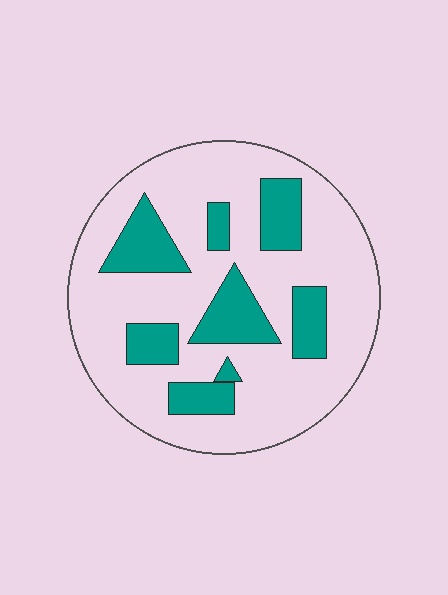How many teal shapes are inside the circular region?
8.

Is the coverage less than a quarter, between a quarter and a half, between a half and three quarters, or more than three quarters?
Less than a quarter.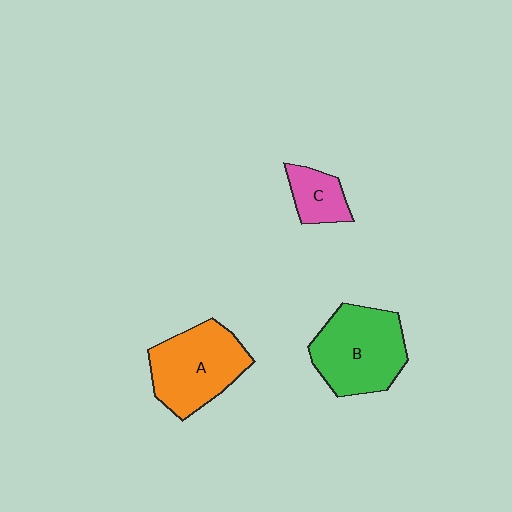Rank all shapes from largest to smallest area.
From largest to smallest: B (green), A (orange), C (pink).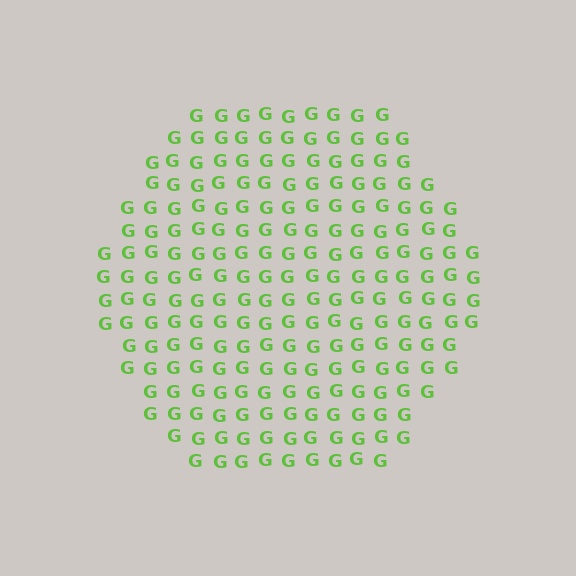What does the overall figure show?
The overall figure shows a hexagon.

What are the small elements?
The small elements are letter G's.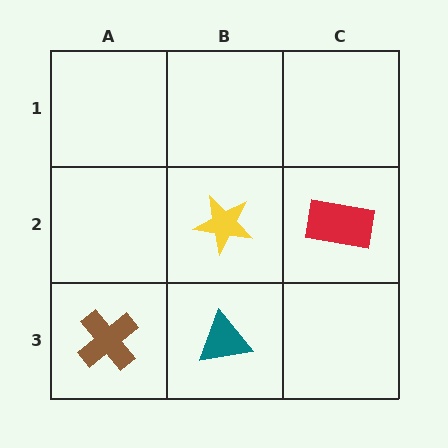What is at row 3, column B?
A teal triangle.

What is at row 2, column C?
A red rectangle.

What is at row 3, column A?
A brown cross.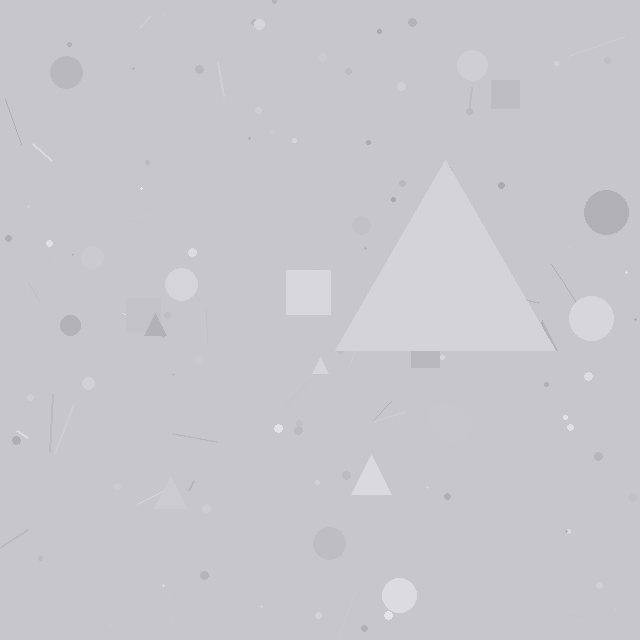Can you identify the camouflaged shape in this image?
The camouflaged shape is a triangle.